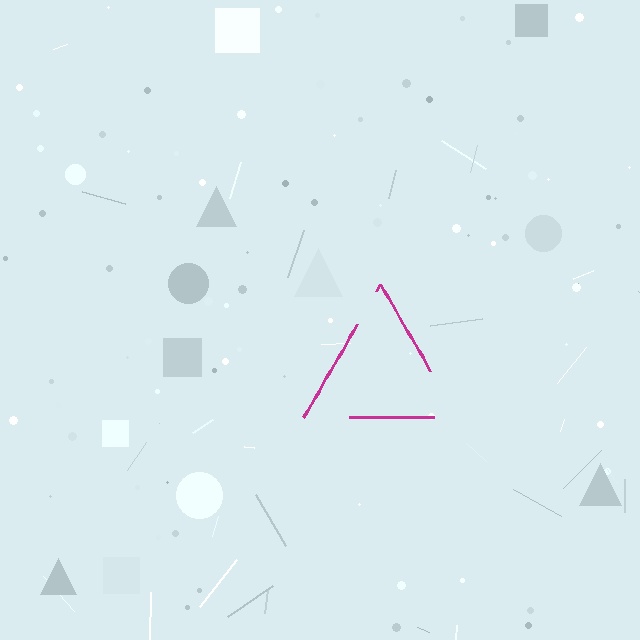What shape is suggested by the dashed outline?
The dashed outline suggests a triangle.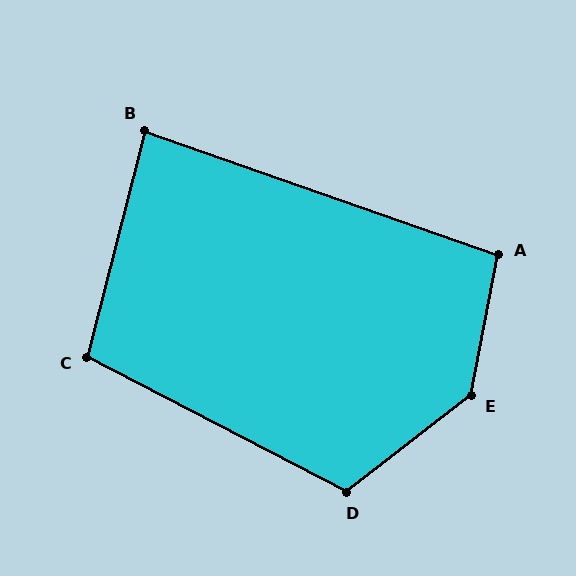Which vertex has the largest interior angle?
E, at approximately 138 degrees.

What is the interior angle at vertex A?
Approximately 99 degrees (obtuse).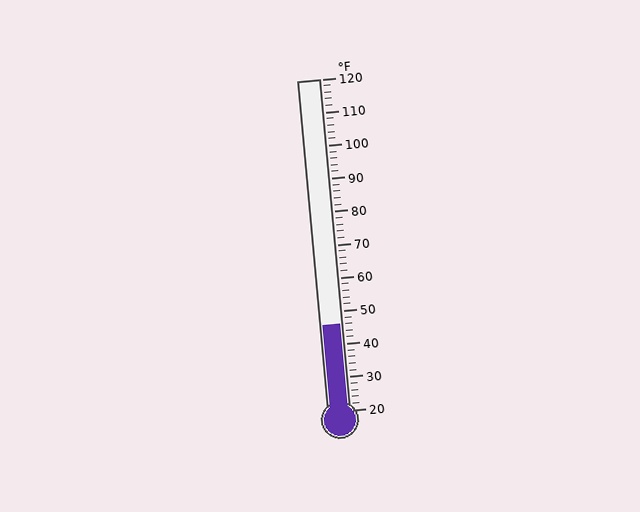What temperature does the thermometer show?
The thermometer shows approximately 46°F.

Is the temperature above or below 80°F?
The temperature is below 80°F.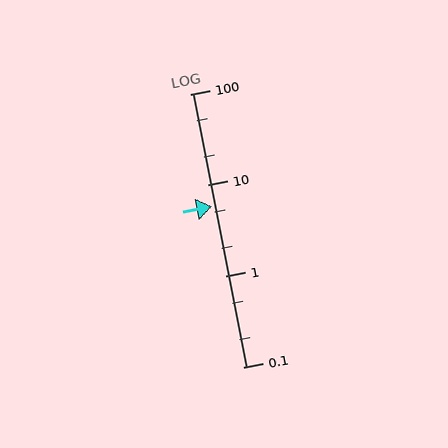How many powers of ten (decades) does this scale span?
The scale spans 3 decades, from 0.1 to 100.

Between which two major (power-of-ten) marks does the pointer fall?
The pointer is between 1 and 10.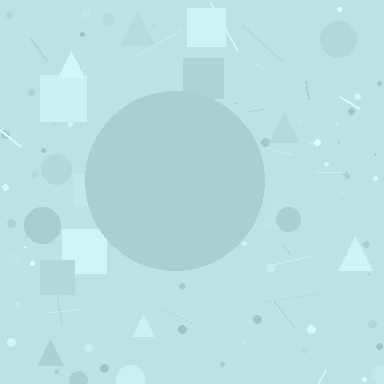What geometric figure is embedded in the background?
A circle is embedded in the background.